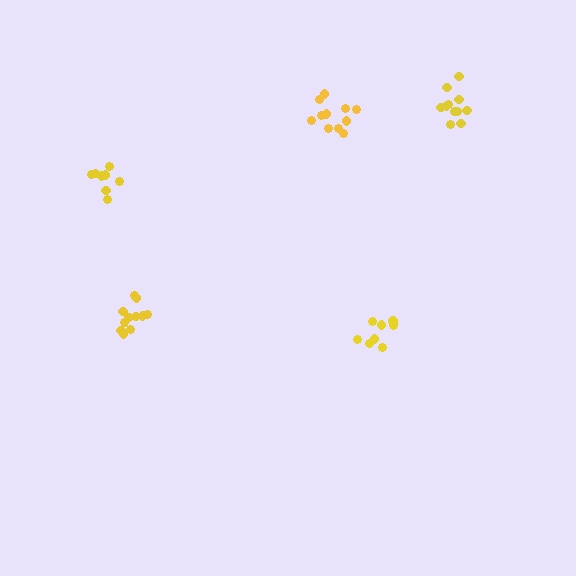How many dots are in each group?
Group 1: 11 dots, Group 2: 11 dots, Group 3: 9 dots, Group 4: 8 dots, Group 5: 11 dots (50 total).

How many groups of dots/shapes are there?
There are 5 groups.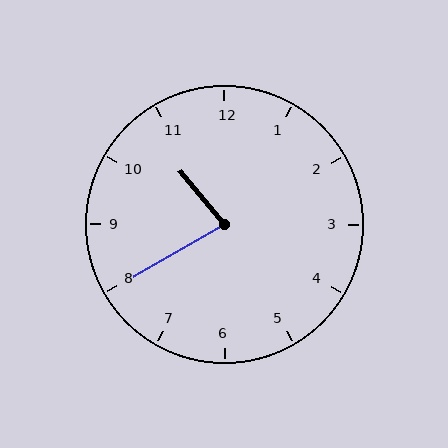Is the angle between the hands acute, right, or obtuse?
It is acute.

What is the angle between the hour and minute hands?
Approximately 80 degrees.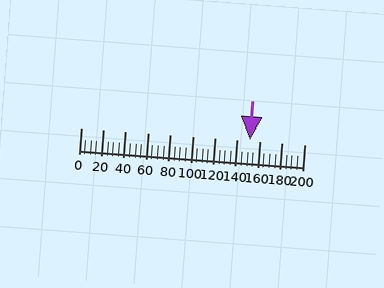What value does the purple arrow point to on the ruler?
The purple arrow points to approximately 152.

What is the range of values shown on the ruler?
The ruler shows values from 0 to 200.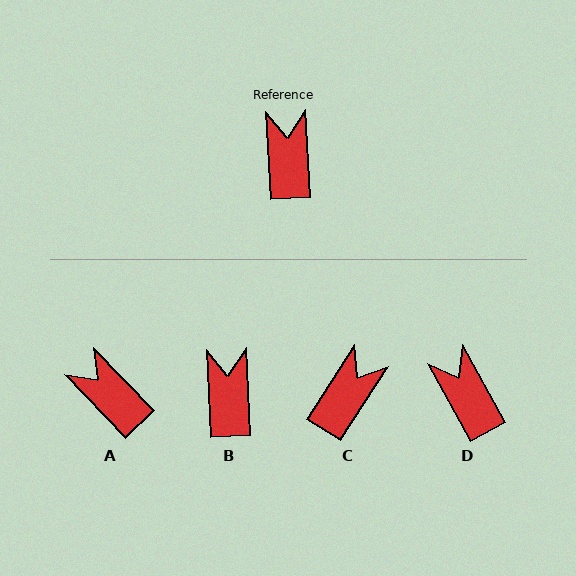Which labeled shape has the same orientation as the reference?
B.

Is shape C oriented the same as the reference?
No, it is off by about 36 degrees.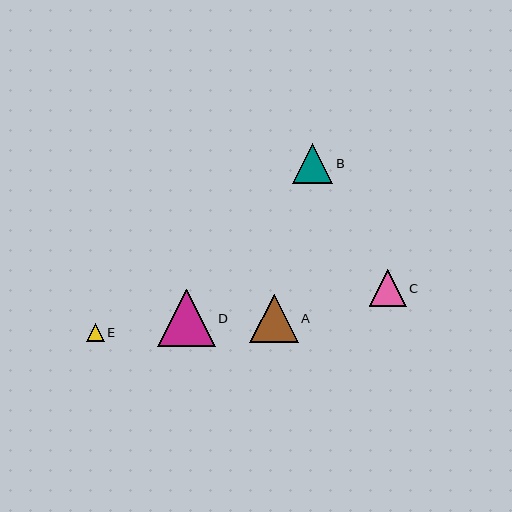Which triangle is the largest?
Triangle D is the largest with a size of approximately 57 pixels.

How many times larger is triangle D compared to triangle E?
Triangle D is approximately 3.1 times the size of triangle E.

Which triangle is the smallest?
Triangle E is the smallest with a size of approximately 18 pixels.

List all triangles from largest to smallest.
From largest to smallest: D, A, B, C, E.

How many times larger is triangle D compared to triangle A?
Triangle D is approximately 1.2 times the size of triangle A.